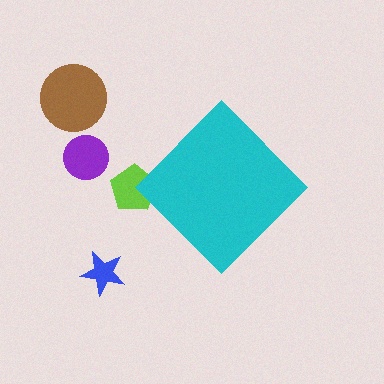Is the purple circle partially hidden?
No, the purple circle is fully visible.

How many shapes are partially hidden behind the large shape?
1 shape is partially hidden.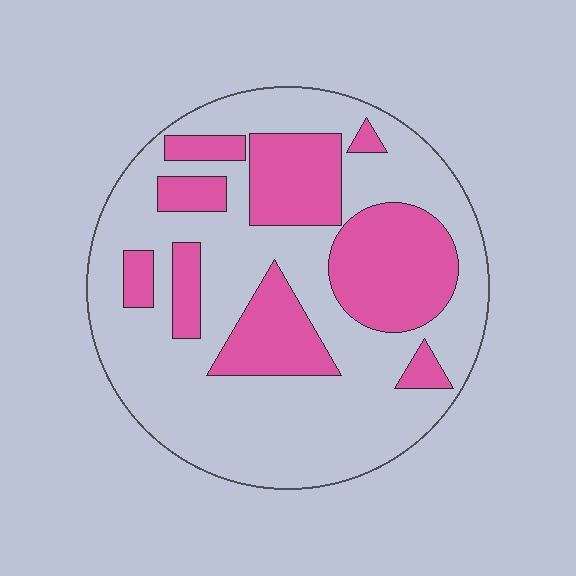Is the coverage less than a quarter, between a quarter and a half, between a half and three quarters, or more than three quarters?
Between a quarter and a half.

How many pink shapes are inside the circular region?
9.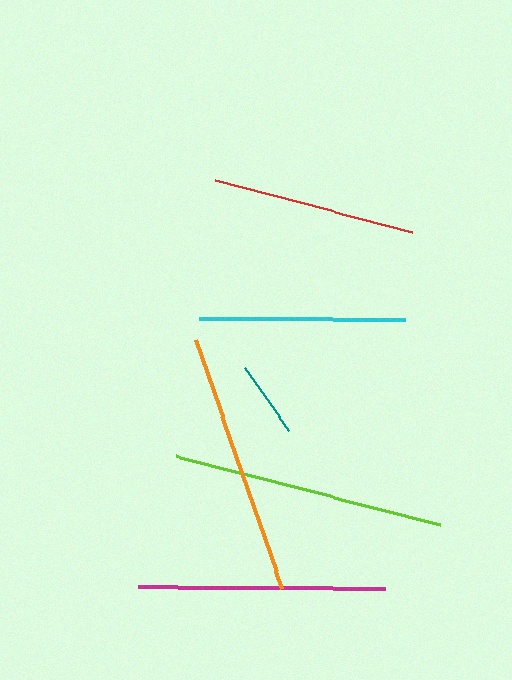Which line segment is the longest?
The lime line is the longest at approximately 272 pixels.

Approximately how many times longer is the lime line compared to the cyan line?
The lime line is approximately 1.3 times the length of the cyan line.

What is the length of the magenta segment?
The magenta segment is approximately 247 pixels long.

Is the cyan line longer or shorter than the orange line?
The orange line is longer than the cyan line.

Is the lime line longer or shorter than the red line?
The lime line is longer than the red line.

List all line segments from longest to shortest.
From longest to shortest: lime, orange, magenta, cyan, red, teal.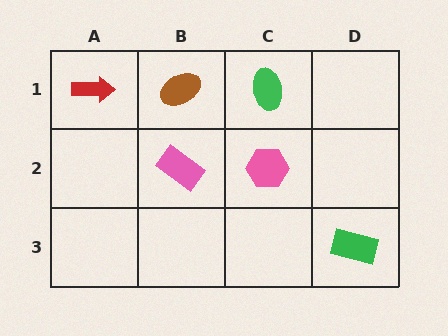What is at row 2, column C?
A pink hexagon.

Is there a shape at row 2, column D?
No, that cell is empty.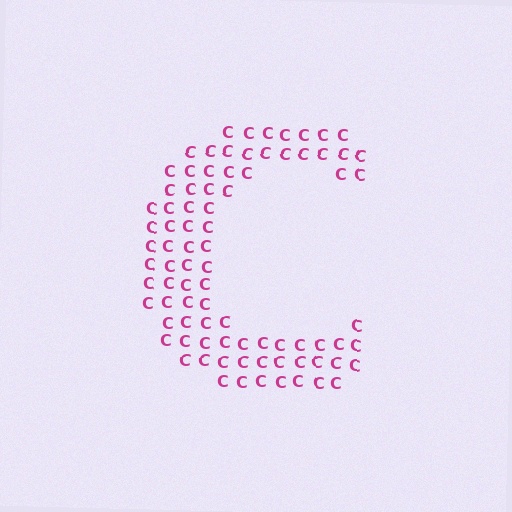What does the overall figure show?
The overall figure shows the letter C.